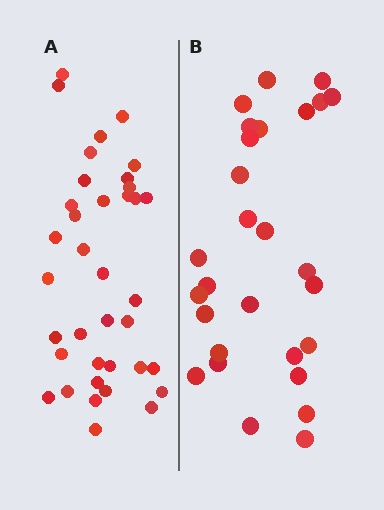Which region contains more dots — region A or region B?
Region A (the left region) has more dots.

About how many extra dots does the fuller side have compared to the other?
Region A has roughly 8 or so more dots than region B.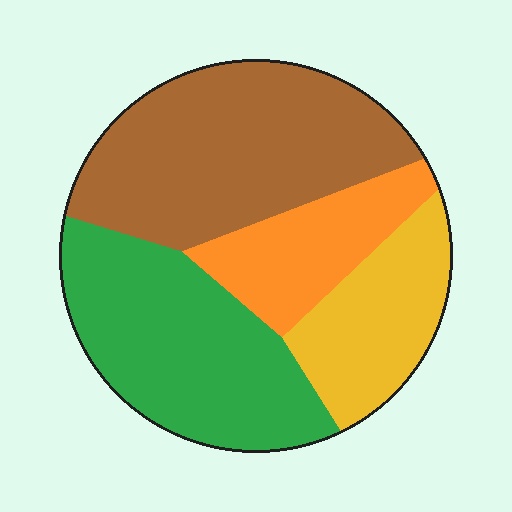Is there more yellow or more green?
Green.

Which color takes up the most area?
Brown, at roughly 35%.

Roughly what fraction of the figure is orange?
Orange covers roughly 15% of the figure.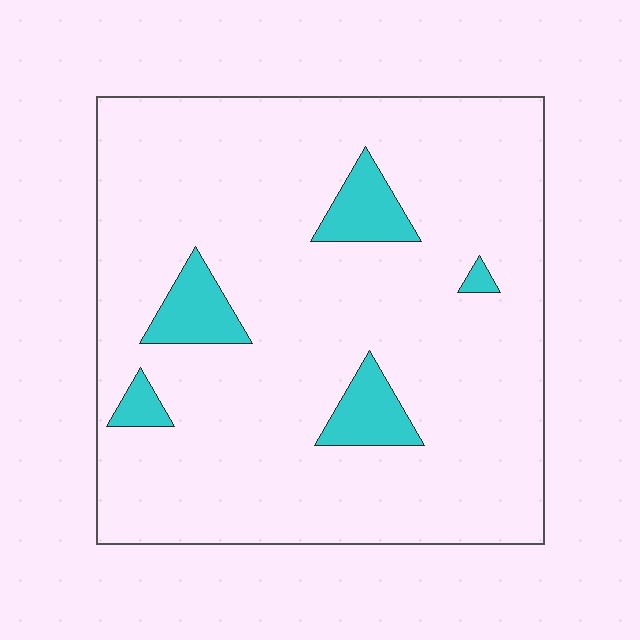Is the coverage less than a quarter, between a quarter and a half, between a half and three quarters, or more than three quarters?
Less than a quarter.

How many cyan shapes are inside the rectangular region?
5.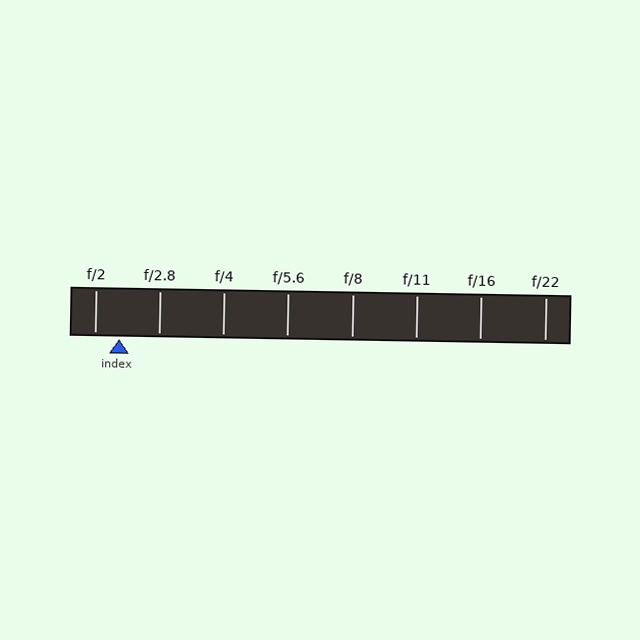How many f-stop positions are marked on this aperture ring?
There are 8 f-stop positions marked.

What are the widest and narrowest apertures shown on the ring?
The widest aperture shown is f/2 and the narrowest is f/22.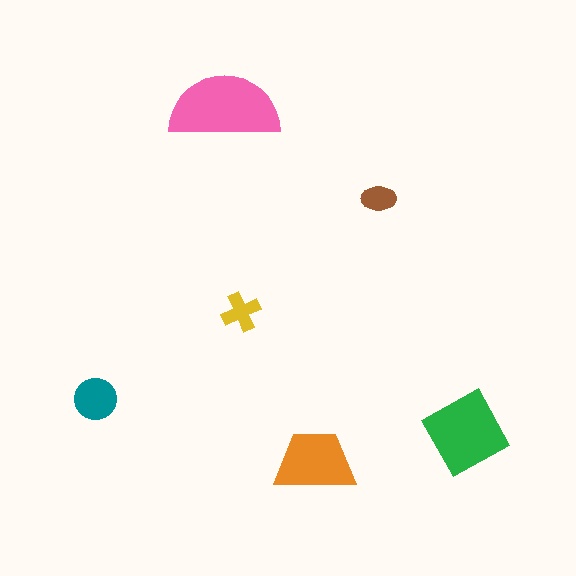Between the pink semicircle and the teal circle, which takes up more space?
The pink semicircle.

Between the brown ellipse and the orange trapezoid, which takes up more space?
The orange trapezoid.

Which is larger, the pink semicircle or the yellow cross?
The pink semicircle.